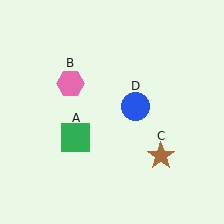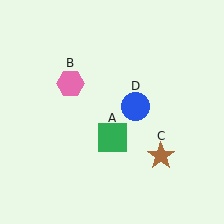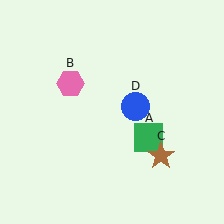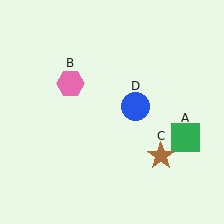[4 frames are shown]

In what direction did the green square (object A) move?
The green square (object A) moved right.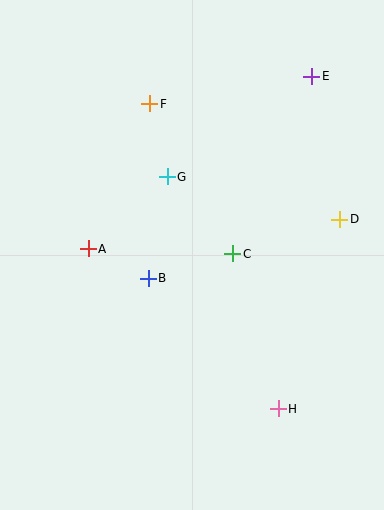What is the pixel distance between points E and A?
The distance between E and A is 282 pixels.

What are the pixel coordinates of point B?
Point B is at (148, 278).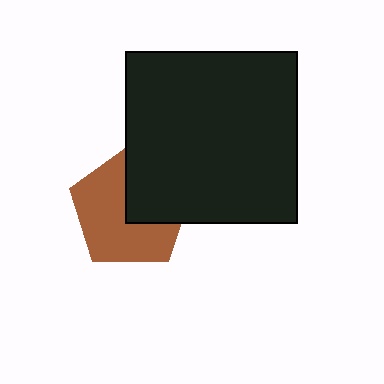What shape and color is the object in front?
The object in front is a black square.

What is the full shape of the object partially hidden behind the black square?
The partially hidden object is a brown pentagon.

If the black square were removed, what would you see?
You would see the complete brown pentagon.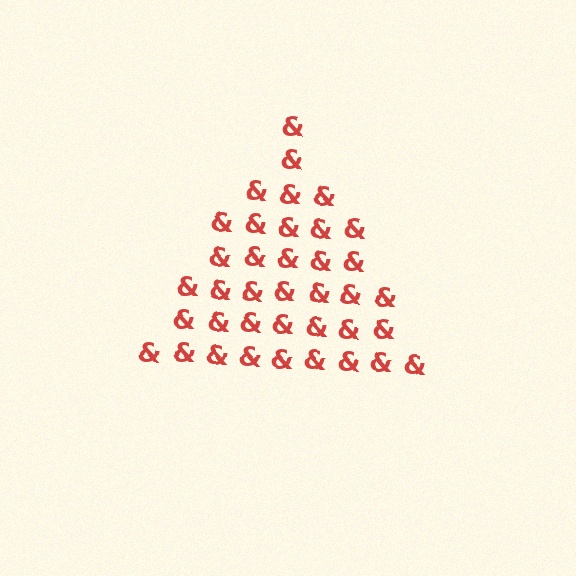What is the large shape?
The large shape is a triangle.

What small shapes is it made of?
It is made of small ampersands.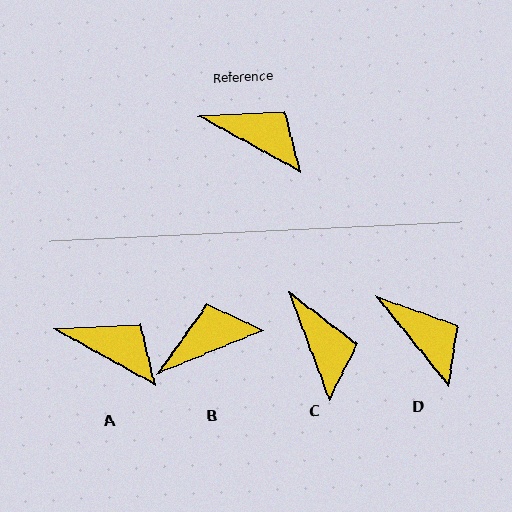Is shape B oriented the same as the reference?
No, it is off by about 51 degrees.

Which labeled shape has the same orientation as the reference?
A.